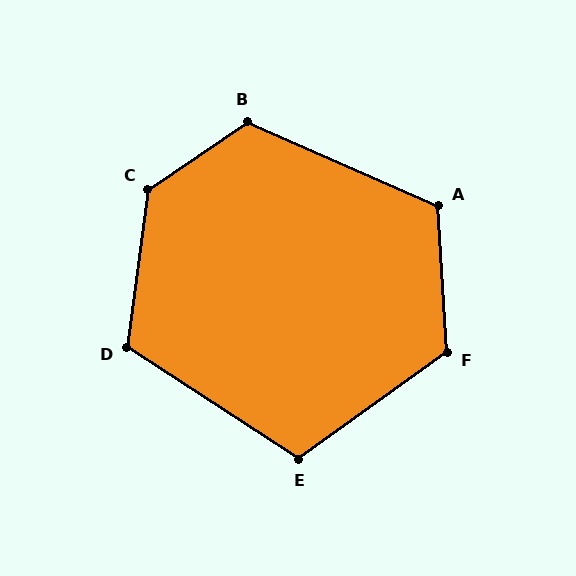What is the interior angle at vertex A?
Approximately 117 degrees (obtuse).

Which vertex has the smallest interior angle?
E, at approximately 111 degrees.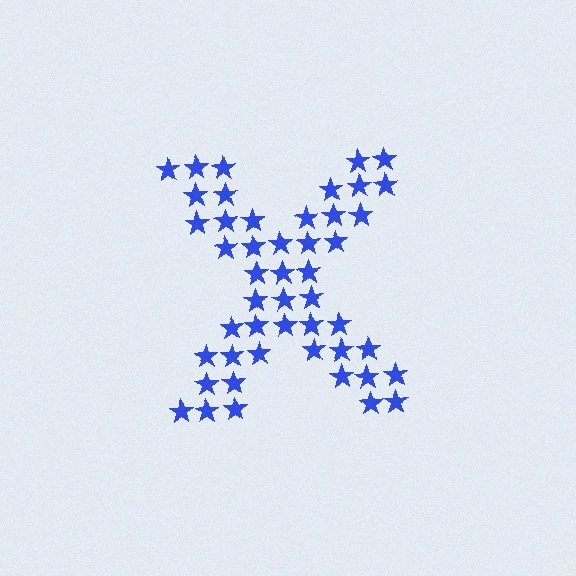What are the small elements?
The small elements are stars.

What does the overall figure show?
The overall figure shows the letter X.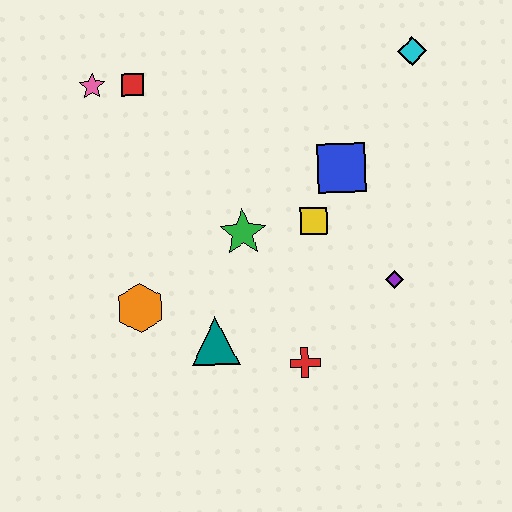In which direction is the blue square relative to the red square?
The blue square is to the right of the red square.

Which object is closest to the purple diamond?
The yellow square is closest to the purple diamond.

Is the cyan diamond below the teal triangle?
No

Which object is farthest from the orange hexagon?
The cyan diamond is farthest from the orange hexagon.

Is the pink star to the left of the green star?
Yes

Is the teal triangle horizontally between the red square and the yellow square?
Yes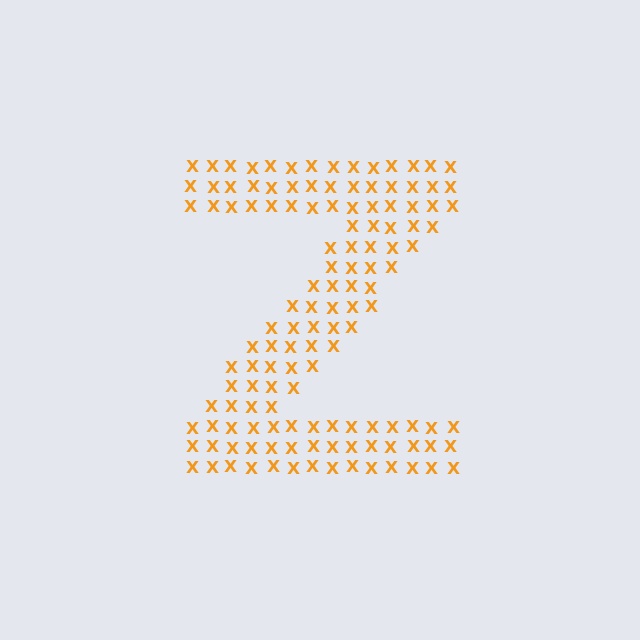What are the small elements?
The small elements are letter X's.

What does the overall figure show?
The overall figure shows the letter Z.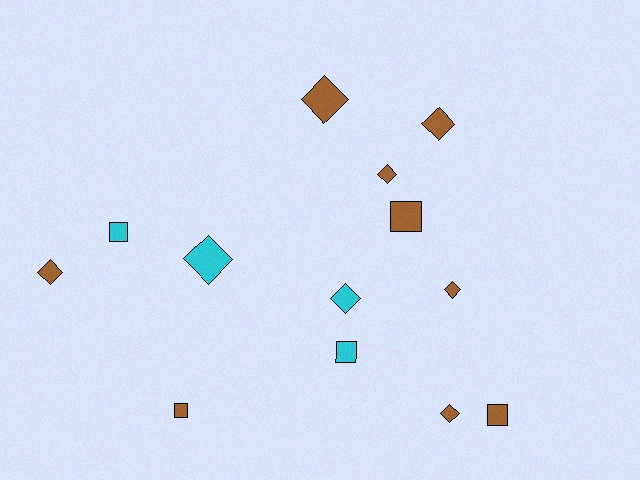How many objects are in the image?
There are 13 objects.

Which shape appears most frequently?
Diamond, with 8 objects.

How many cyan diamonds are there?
There are 2 cyan diamonds.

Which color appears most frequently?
Brown, with 9 objects.